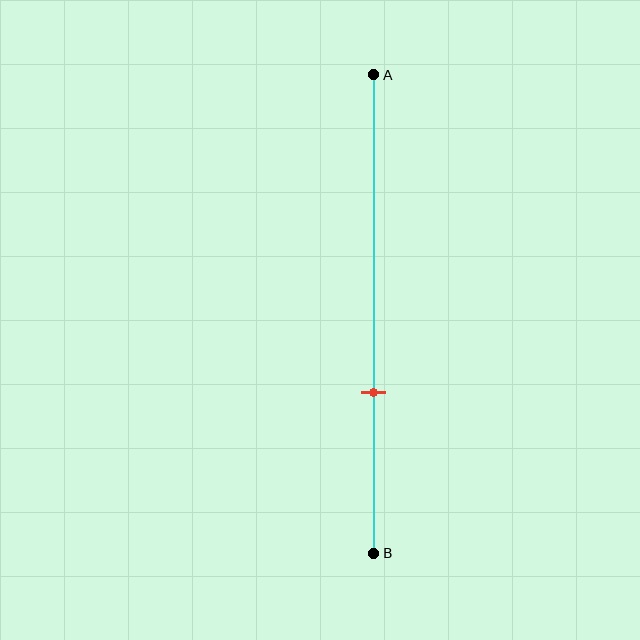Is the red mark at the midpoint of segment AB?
No, the mark is at about 65% from A, not at the 50% midpoint.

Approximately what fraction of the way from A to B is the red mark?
The red mark is approximately 65% of the way from A to B.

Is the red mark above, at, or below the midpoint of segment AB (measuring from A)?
The red mark is below the midpoint of segment AB.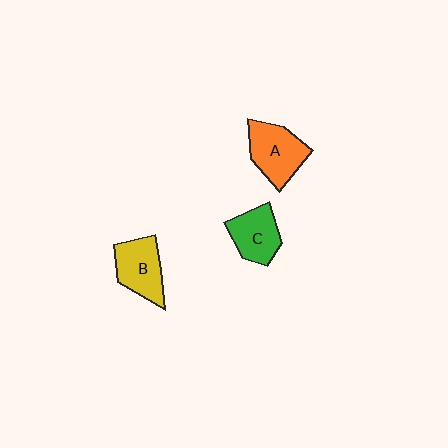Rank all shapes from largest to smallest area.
From largest to smallest: A (orange), B (yellow), C (green).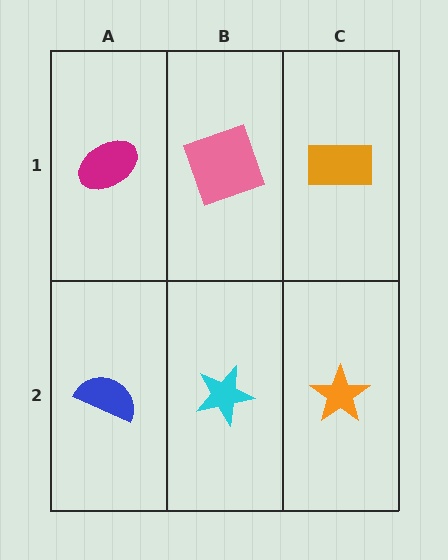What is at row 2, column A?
A blue semicircle.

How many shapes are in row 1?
3 shapes.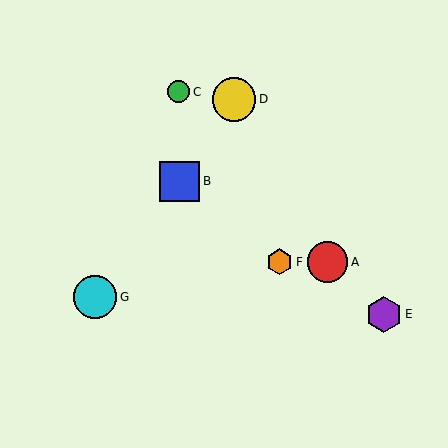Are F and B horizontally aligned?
No, F is at y≈262 and B is at y≈181.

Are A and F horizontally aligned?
Yes, both are at y≈262.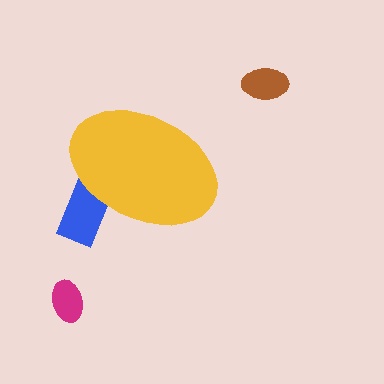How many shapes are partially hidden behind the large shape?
1 shape is partially hidden.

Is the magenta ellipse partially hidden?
No, the magenta ellipse is fully visible.